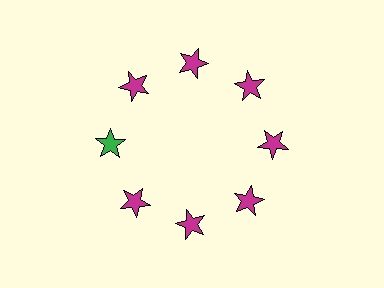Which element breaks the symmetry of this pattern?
The green star at roughly the 9 o'clock position breaks the symmetry. All other shapes are magenta stars.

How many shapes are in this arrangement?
There are 8 shapes arranged in a ring pattern.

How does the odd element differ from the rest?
It has a different color: green instead of magenta.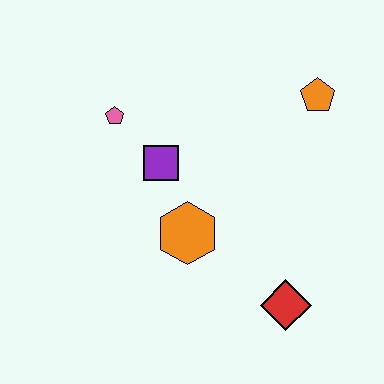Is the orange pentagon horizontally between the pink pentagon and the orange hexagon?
No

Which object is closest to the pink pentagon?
The purple square is closest to the pink pentagon.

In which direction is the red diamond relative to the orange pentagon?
The red diamond is below the orange pentagon.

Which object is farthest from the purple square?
The red diamond is farthest from the purple square.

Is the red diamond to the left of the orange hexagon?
No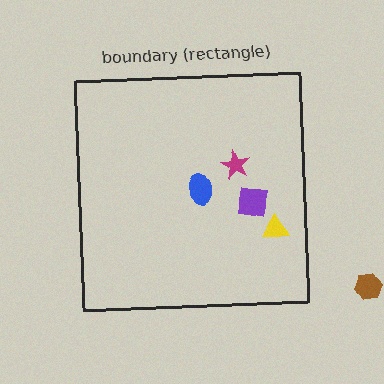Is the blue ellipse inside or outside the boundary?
Inside.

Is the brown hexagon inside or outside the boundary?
Outside.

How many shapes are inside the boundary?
4 inside, 1 outside.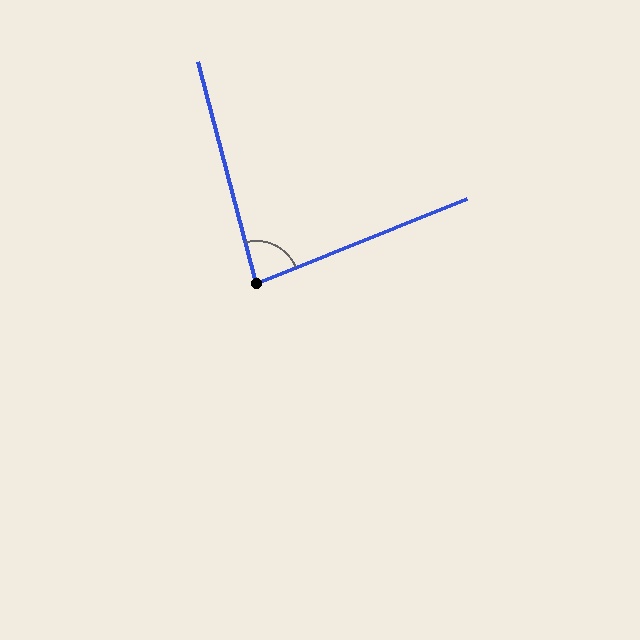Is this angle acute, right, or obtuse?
It is acute.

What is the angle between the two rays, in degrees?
Approximately 82 degrees.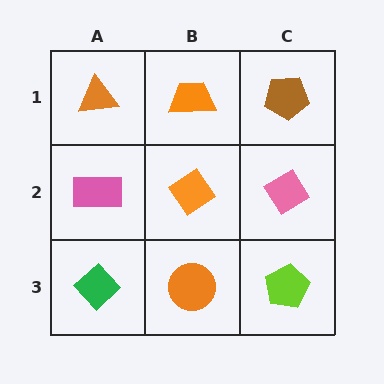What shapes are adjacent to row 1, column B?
An orange diamond (row 2, column B), an orange triangle (row 1, column A), a brown pentagon (row 1, column C).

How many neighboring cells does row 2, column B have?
4.